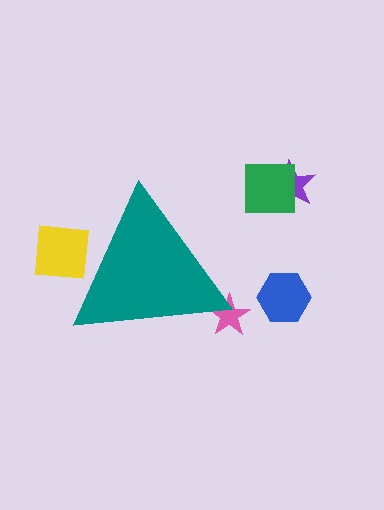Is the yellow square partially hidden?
Yes, the yellow square is partially hidden behind the teal triangle.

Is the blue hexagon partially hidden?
No, the blue hexagon is fully visible.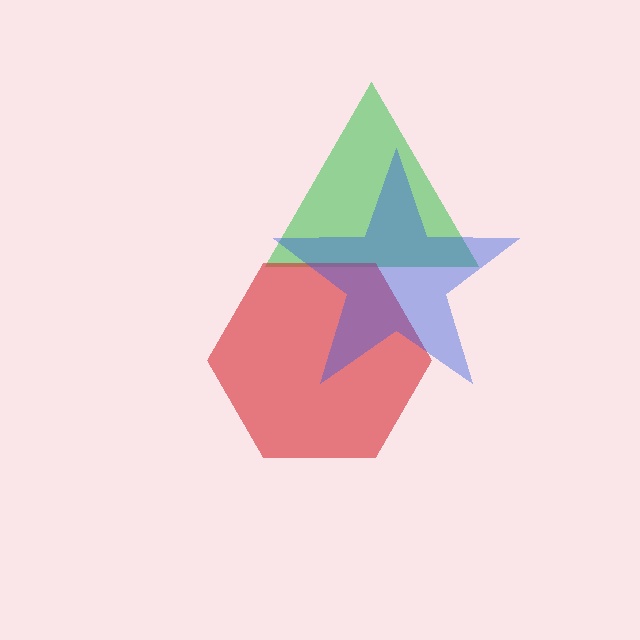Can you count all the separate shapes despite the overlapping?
Yes, there are 3 separate shapes.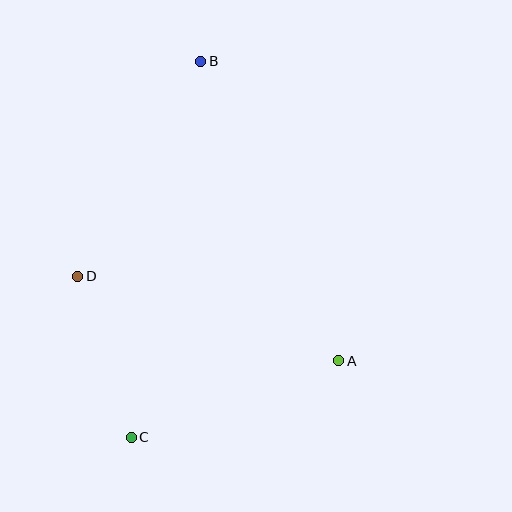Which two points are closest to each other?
Points C and D are closest to each other.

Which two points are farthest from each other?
Points B and C are farthest from each other.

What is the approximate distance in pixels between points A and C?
The distance between A and C is approximately 221 pixels.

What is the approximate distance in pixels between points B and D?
The distance between B and D is approximately 248 pixels.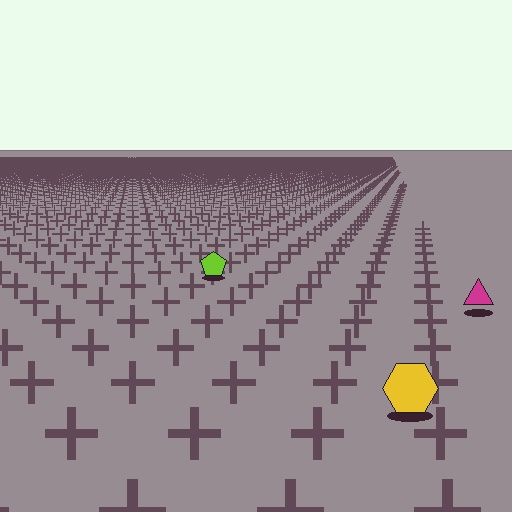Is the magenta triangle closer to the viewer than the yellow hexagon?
No. The yellow hexagon is closer — you can tell from the texture gradient: the ground texture is coarser near it.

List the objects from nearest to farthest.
From nearest to farthest: the yellow hexagon, the magenta triangle, the lime pentagon.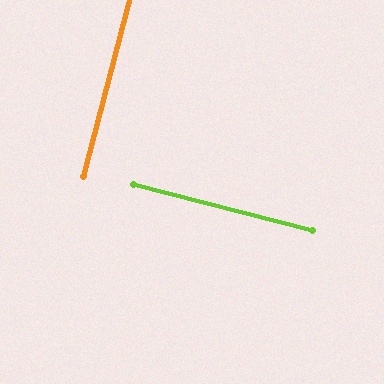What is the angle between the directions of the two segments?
Approximately 90 degrees.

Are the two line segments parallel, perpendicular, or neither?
Perpendicular — they meet at approximately 90°.